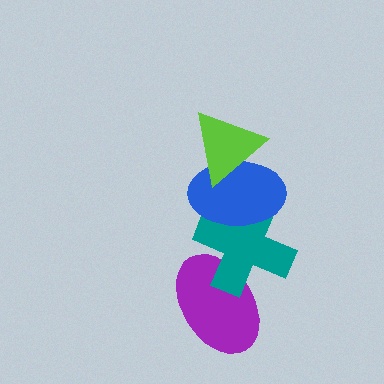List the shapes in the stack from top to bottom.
From top to bottom: the lime triangle, the blue ellipse, the teal cross, the purple ellipse.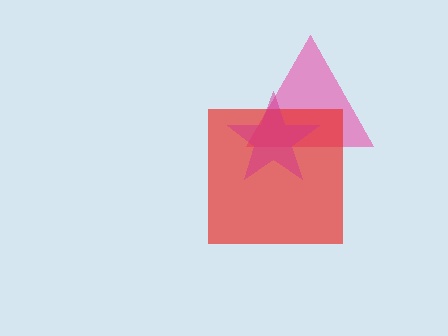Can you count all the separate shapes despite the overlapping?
Yes, there are 3 separate shapes.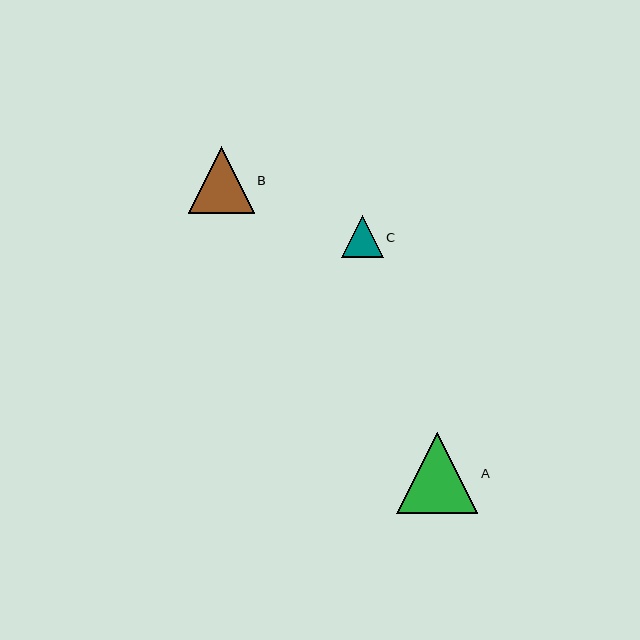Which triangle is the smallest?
Triangle C is the smallest with a size of approximately 42 pixels.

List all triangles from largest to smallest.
From largest to smallest: A, B, C.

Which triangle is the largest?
Triangle A is the largest with a size of approximately 81 pixels.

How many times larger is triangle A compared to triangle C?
Triangle A is approximately 1.9 times the size of triangle C.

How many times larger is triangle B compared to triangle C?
Triangle B is approximately 1.6 times the size of triangle C.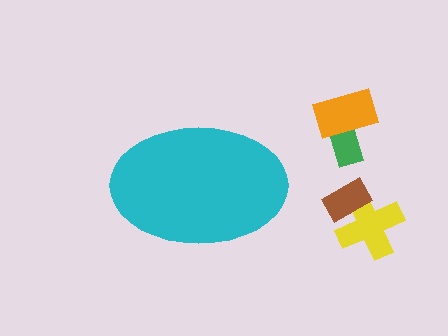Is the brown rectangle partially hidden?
No, the brown rectangle is fully visible.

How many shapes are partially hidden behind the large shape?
0 shapes are partially hidden.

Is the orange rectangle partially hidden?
No, the orange rectangle is fully visible.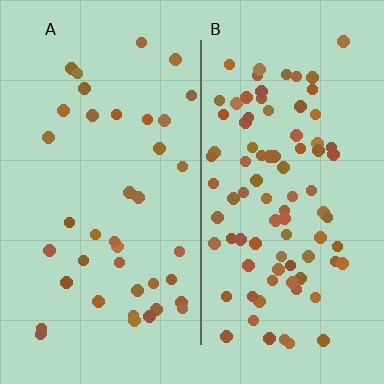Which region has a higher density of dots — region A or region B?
B (the right).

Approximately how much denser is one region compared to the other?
Approximately 2.2× — region B over region A.